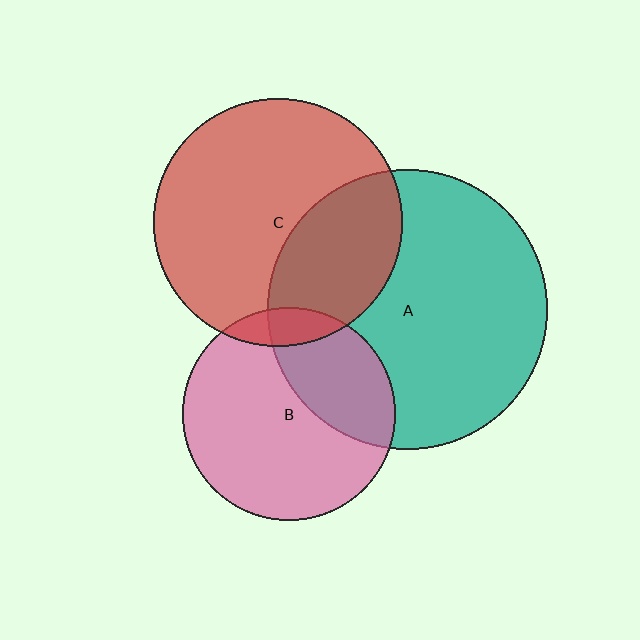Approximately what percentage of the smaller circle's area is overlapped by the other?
Approximately 30%.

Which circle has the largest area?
Circle A (teal).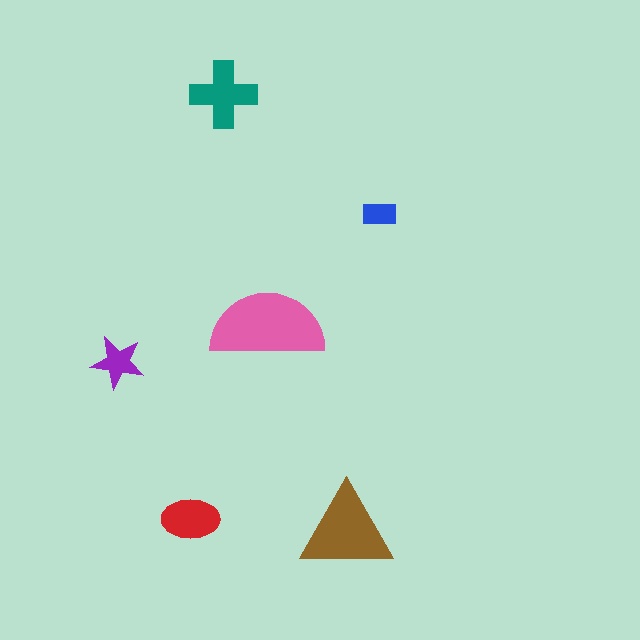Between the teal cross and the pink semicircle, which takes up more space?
The pink semicircle.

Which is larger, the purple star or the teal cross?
The teal cross.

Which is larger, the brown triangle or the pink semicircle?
The pink semicircle.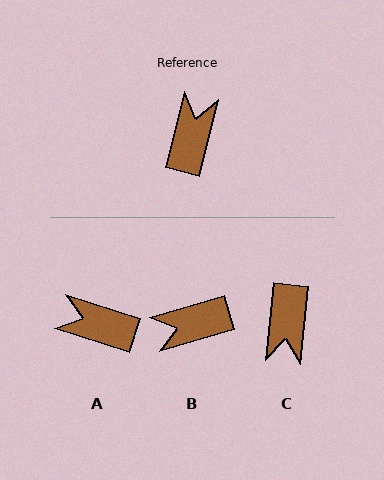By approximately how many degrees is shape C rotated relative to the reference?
Approximately 172 degrees clockwise.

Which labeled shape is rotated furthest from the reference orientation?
C, about 172 degrees away.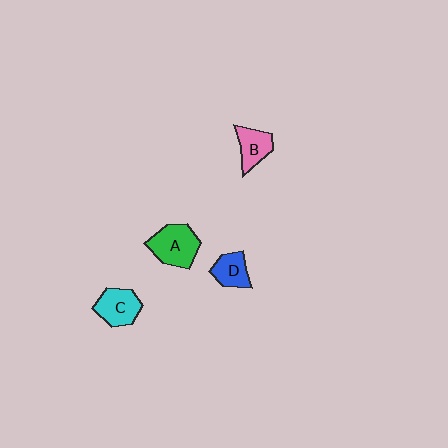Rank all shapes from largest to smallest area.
From largest to smallest: A (green), C (cyan), B (pink), D (blue).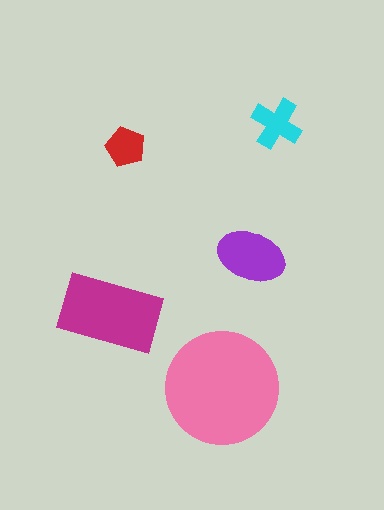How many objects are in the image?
There are 5 objects in the image.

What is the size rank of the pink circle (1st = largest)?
1st.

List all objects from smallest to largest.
The red pentagon, the cyan cross, the purple ellipse, the magenta rectangle, the pink circle.